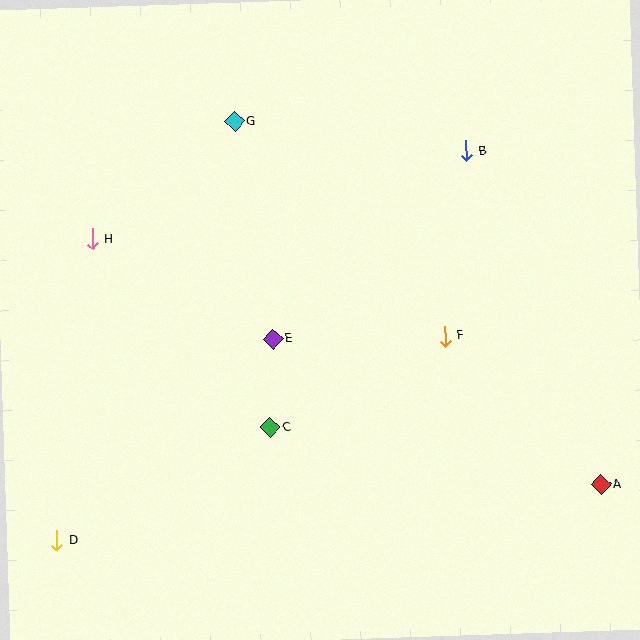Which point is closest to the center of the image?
Point E at (273, 339) is closest to the center.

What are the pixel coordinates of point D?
Point D is at (57, 541).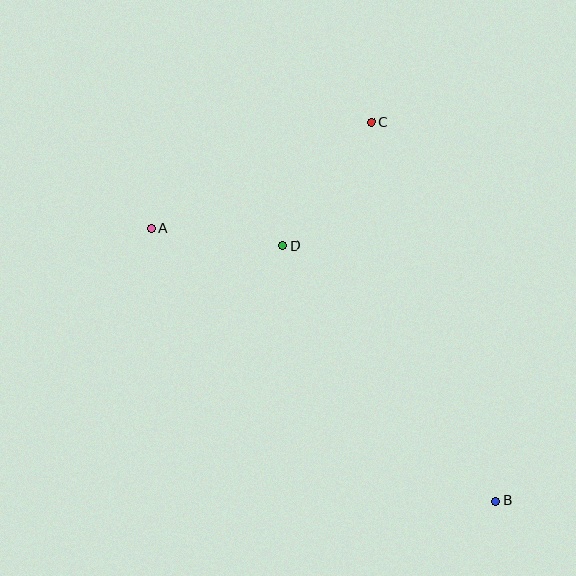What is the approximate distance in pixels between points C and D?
The distance between C and D is approximately 152 pixels.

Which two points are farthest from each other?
Points A and B are farthest from each other.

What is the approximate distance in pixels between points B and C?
The distance between B and C is approximately 399 pixels.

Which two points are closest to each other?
Points A and D are closest to each other.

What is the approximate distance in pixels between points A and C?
The distance between A and C is approximately 244 pixels.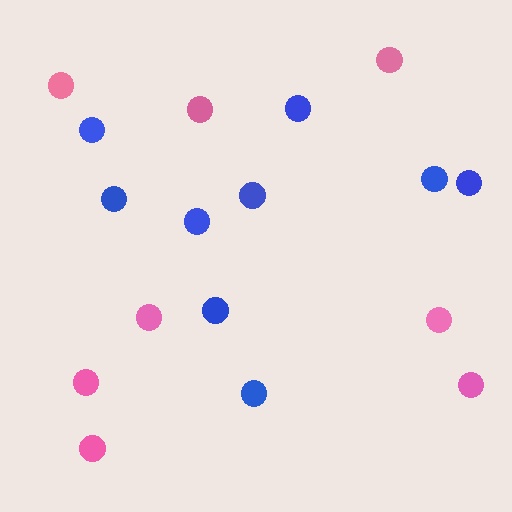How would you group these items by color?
There are 2 groups: one group of pink circles (8) and one group of blue circles (9).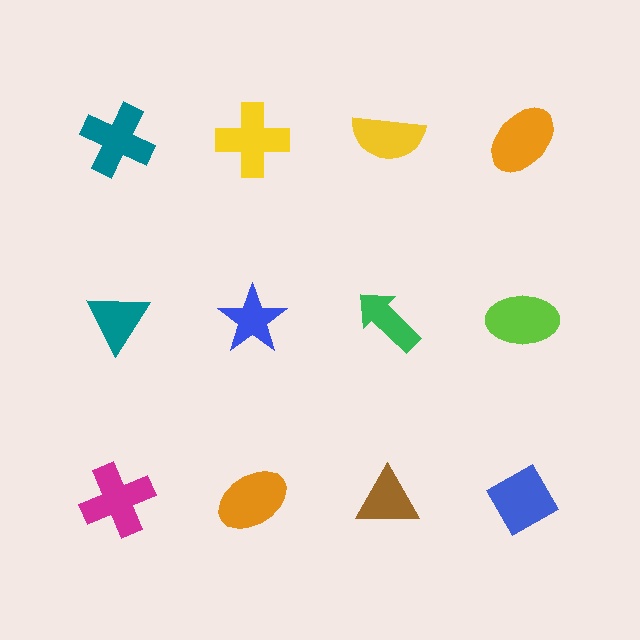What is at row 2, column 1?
A teal triangle.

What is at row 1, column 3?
A yellow semicircle.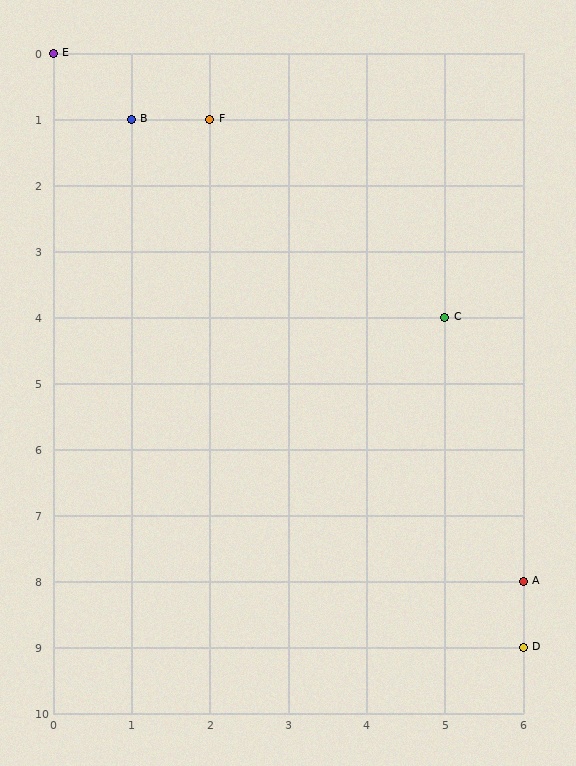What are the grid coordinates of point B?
Point B is at grid coordinates (1, 1).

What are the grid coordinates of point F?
Point F is at grid coordinates (2, 1).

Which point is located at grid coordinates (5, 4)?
Point C is at (5, 4).